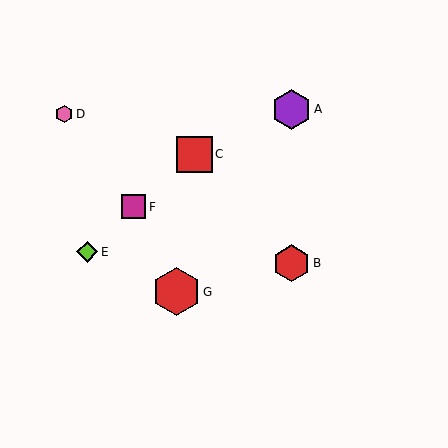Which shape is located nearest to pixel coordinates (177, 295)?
The red hexagon (labeled G) at (177, 292) is nearest to that location.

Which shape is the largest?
The red hexagon (labeled G) is the largest.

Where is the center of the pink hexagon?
The center of the pink hexagon is at (64, 114).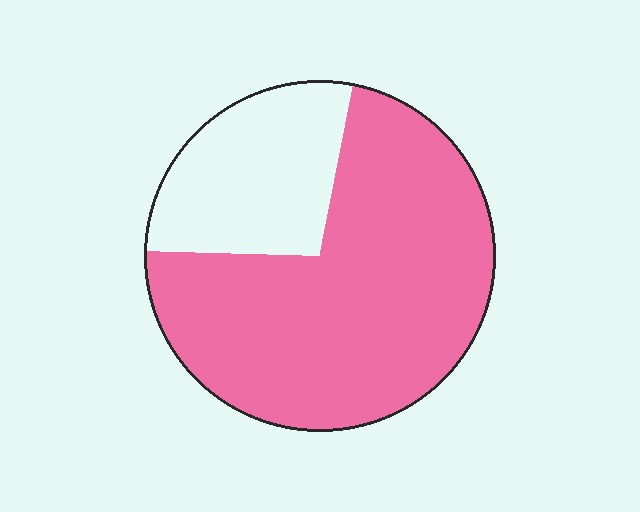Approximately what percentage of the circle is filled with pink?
Approximately 70%.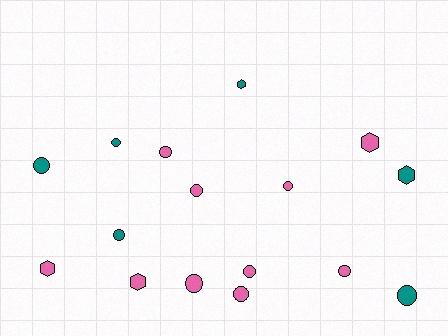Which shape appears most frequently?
Circle, with 11 objects.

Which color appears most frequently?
Pink, with 10 objects.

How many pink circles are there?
There are 7 pink circles.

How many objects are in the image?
There are 16 objects.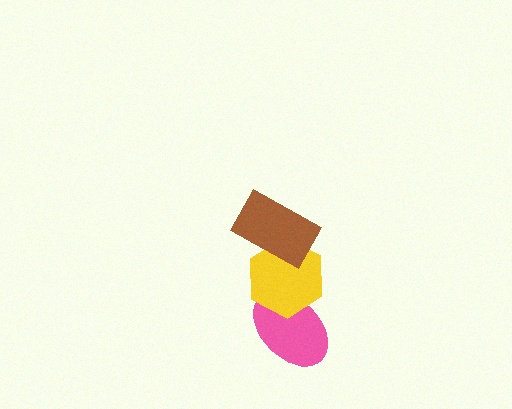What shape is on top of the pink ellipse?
The yellow hexagon is on top of the pink ellipse.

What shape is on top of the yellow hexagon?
The brown rectangle is on top of the yellow hexagon.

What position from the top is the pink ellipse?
The pink ellipse is 3rd from the top.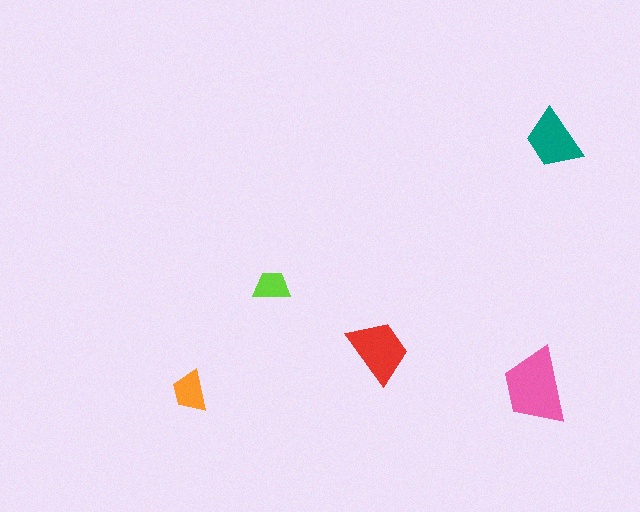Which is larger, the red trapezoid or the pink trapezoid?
The pink one.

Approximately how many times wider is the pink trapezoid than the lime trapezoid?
About 2 times wider.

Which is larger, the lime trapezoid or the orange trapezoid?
The orange one.